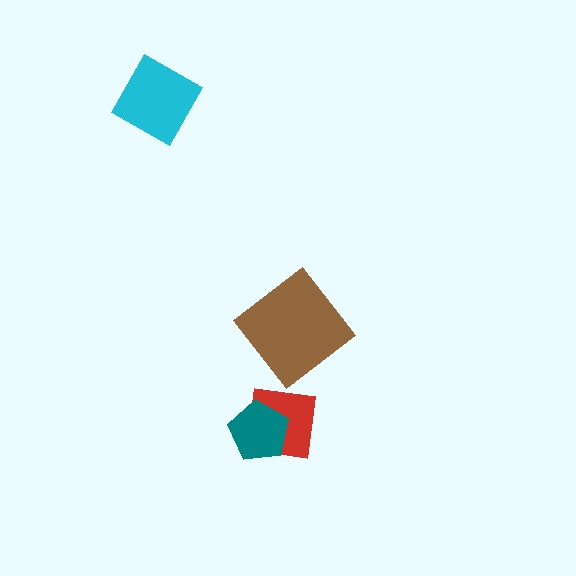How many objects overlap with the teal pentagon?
1 object overlaps with the teal pentagon.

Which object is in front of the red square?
The teal pentagon is in front of the red square.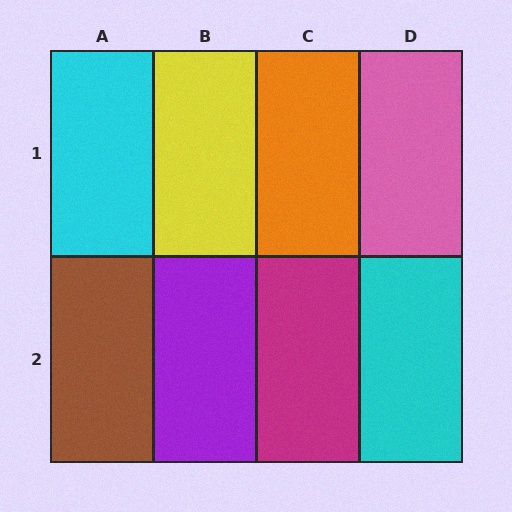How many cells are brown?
1 cell is brown.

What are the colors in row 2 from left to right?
Brown, purple, magenta, cyan.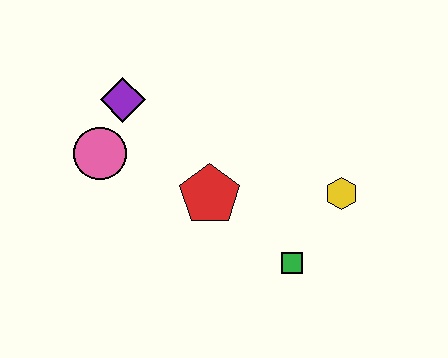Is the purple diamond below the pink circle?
No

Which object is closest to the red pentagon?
The green square is closest to the red pentagon.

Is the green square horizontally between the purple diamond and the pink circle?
No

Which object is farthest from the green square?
The purple diamond is farthest from the green square.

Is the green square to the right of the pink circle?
Yes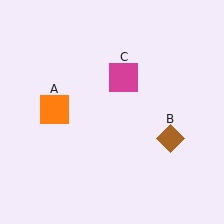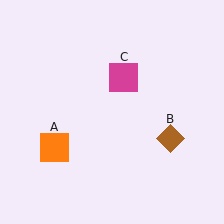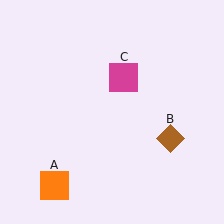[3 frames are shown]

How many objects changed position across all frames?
1 object changed position: orange square (object A).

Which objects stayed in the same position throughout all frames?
Brown diamond (object B) and magenta square (object C) remained stationary.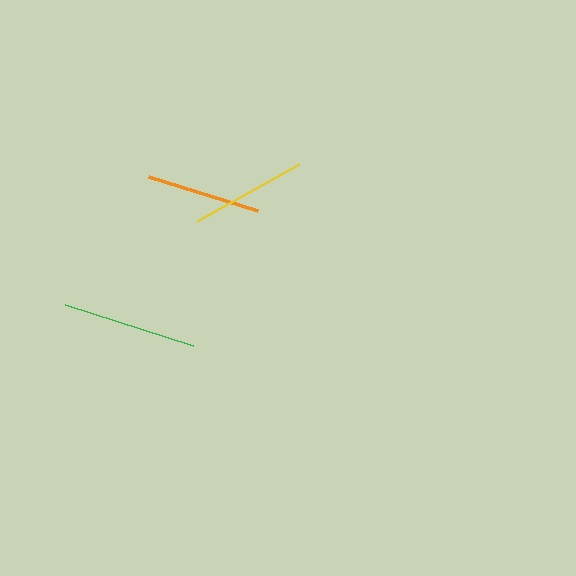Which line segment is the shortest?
The orange line is the shortest at approximately 114 pixels.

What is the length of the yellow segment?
The yellow segment is approximately 117 pixels long.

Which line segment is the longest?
The green line is the longest at approximately 134 pixels.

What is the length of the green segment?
The green segment is approximately 134 pixels long.